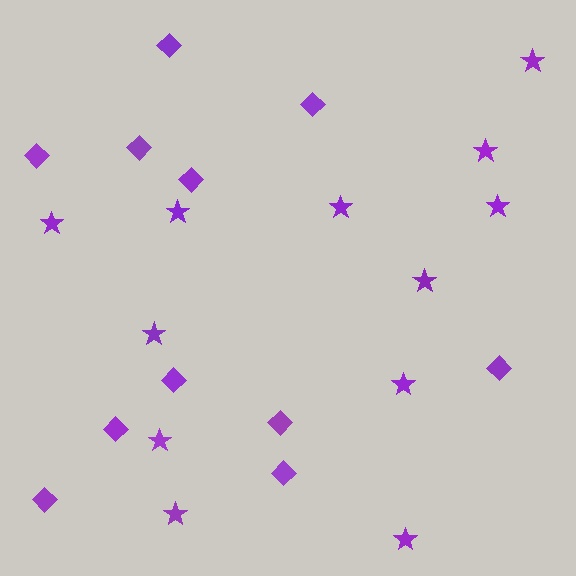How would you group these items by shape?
There are 2 groups: one group of stars (12) and one group of diamonds (11).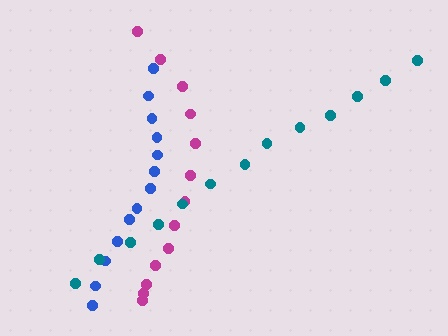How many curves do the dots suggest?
There are 3 distinct paths.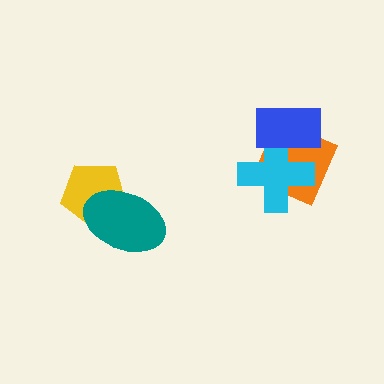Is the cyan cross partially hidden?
Yes, it is partially covered by another shape.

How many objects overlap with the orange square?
2 objects overlap with the orange square.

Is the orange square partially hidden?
Yes, it is partially covered by another shape.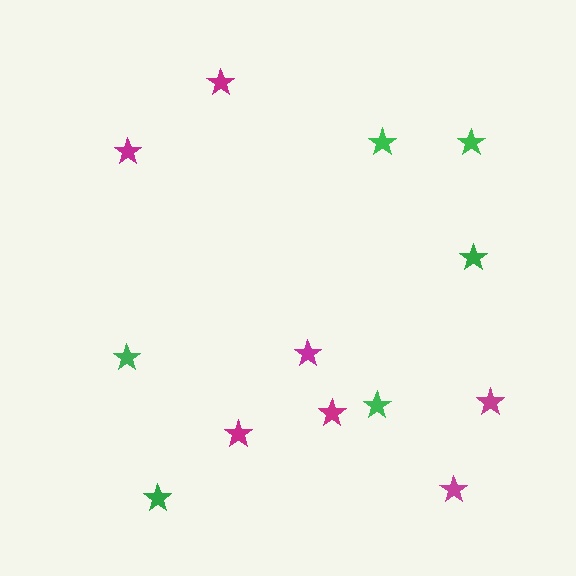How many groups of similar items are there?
There are 2 groups: one group of green stars (6) and one group of magenta stars (7).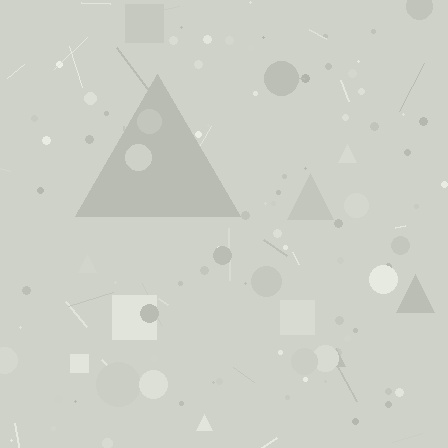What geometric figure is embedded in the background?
A triangle is embedded in the background.